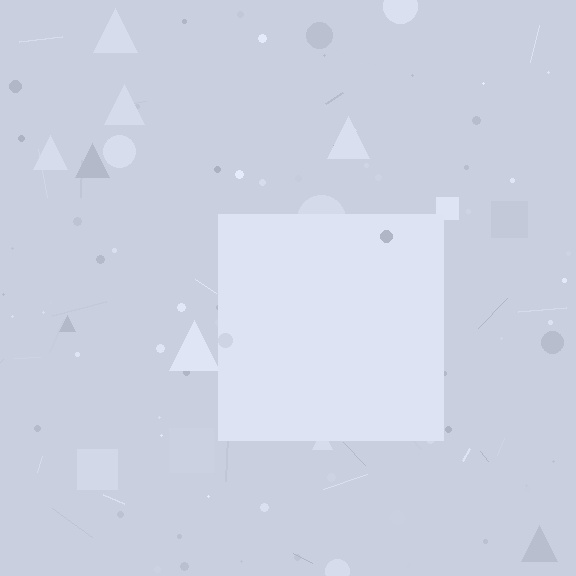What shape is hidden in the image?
A square is hidden in the image.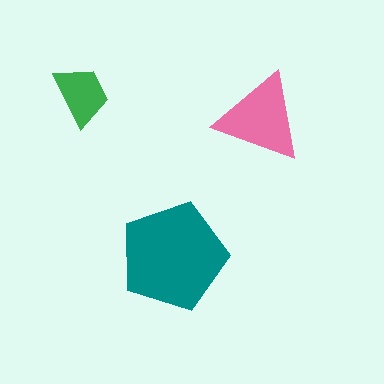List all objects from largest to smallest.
The teal pentagon, the pink triangle, the green trapezoid.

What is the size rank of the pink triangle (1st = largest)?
2nd.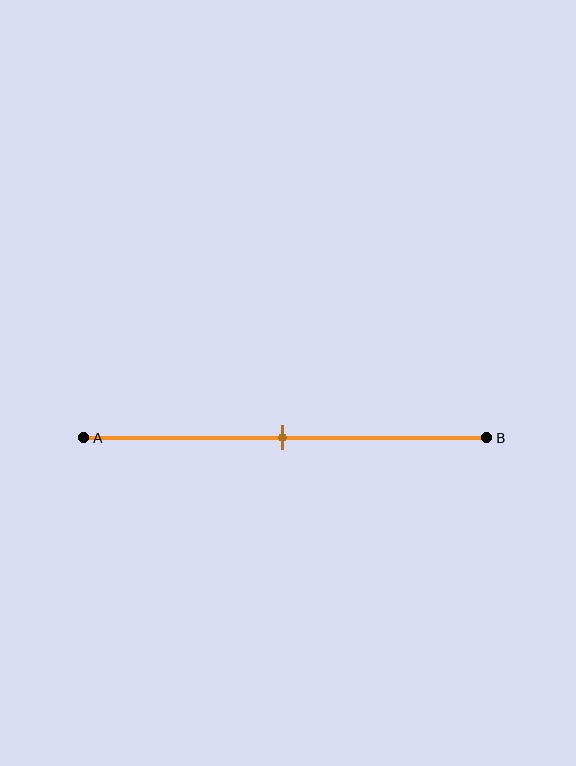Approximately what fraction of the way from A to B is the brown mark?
The brown mark is approximately 50% of the way from A to B.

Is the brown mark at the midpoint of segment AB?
Yes, the mark is approximately at the midpoint.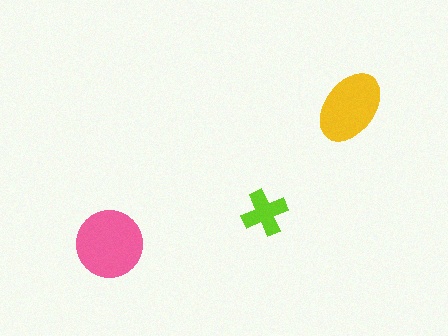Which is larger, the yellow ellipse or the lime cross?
The yellow ellipse.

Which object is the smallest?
The lime cross.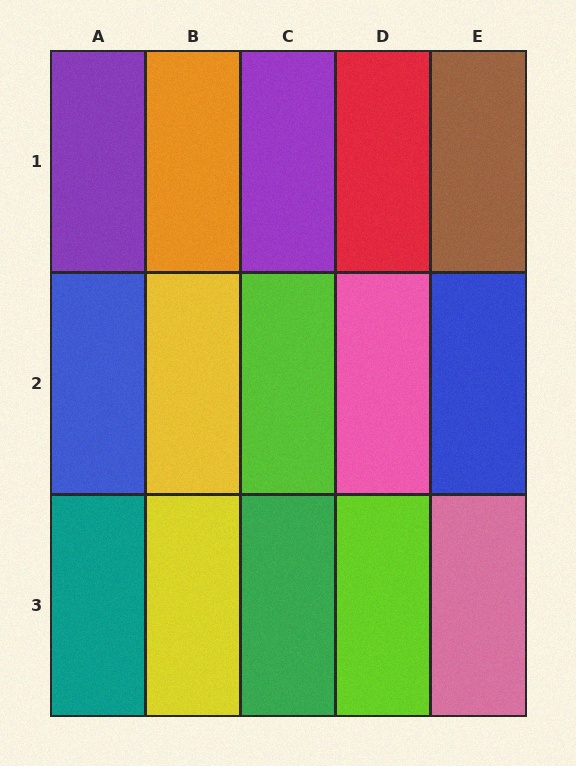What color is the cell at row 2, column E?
Blue.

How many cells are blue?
2 cells are blue.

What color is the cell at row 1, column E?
Brown.